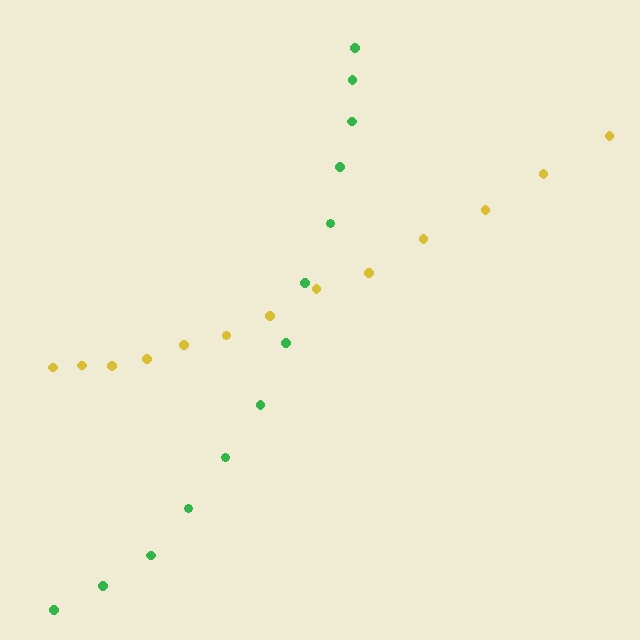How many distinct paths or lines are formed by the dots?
There are 2 distinct paths.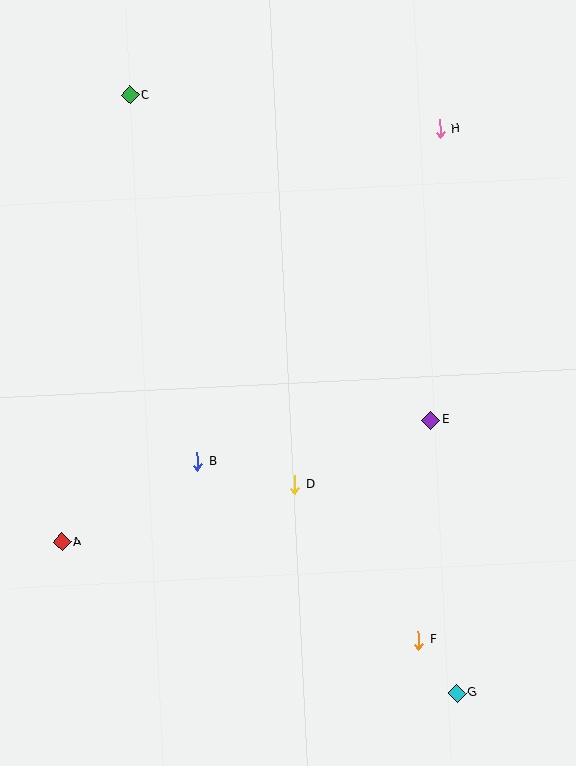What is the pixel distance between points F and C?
The distance between F and C is 617 pixels.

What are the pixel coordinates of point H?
Point H is at (440, 129).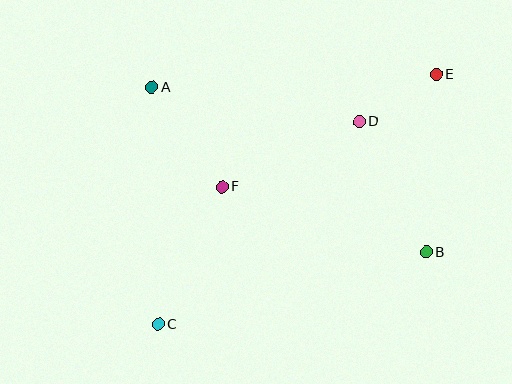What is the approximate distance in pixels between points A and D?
The distance between A and D is approximately 210 pixels.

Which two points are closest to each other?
Points D and E are closest to each other.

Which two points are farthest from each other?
Points C and E are farthest from each other.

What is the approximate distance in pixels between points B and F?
The distance between B and F is approximately 214 pixels.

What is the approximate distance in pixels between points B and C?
The distance between B and C is approximately 278 pixels.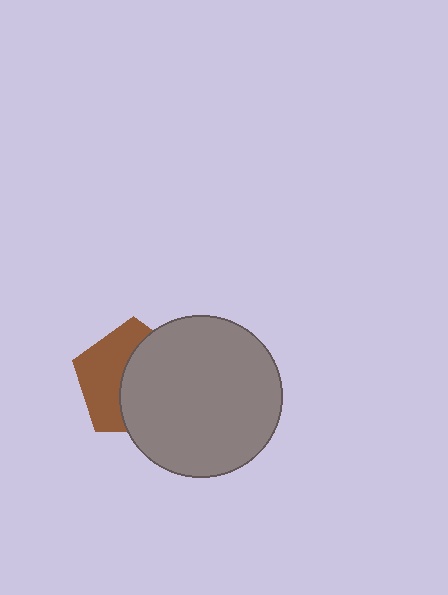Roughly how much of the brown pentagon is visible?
A small part of it is visible (roughly 45%).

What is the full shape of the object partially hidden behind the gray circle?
The partially hidden object is a brown pentagon.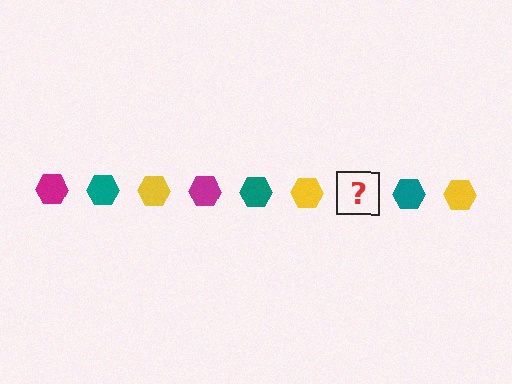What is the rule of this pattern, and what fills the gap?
The rule is that the pattern cycles through magenta, teal, yellow hexagons. The gap should be filled with a magenta hexagon.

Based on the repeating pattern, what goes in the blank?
The blank should be a magenta hexagon.